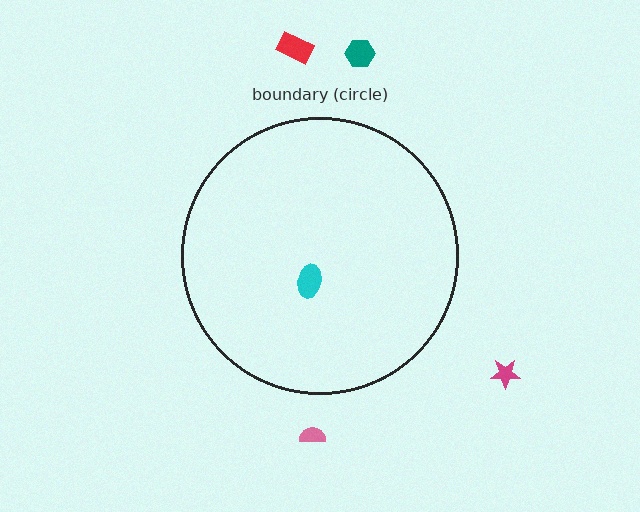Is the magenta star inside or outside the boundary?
Outside.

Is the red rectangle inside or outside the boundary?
Outside.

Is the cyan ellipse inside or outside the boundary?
Inside.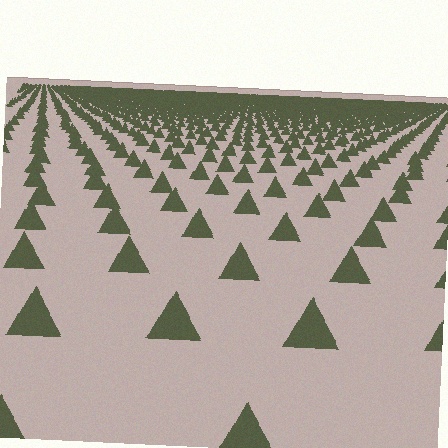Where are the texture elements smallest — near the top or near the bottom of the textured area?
Near the top.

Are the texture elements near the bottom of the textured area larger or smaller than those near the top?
Larger. Near the bottom, elements are closer to the viewer and appear at a bigger on-screen size.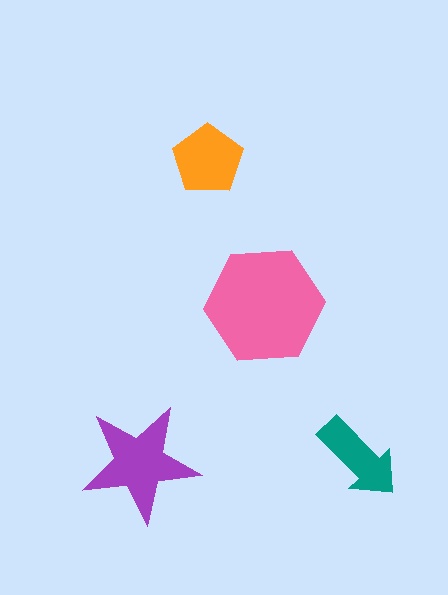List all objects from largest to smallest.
The pink hexagon, the purple star, the orange pentagon, the teal arrow.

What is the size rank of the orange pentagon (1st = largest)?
3rd.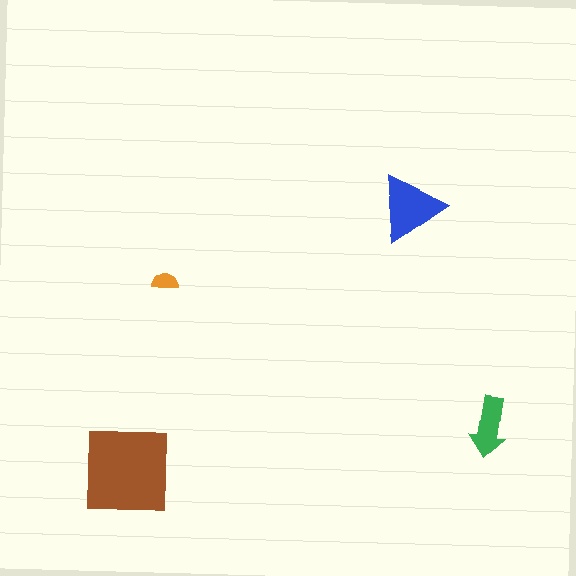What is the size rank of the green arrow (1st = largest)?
3rd.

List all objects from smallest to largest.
The orange semicircle, the green arrow, the blue triangle, the brown square.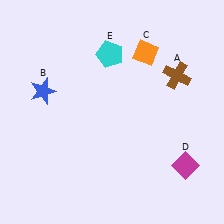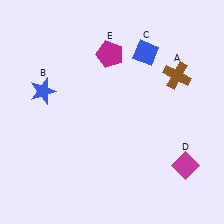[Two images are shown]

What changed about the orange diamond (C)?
In Image 1, C is orange. In Image 2, it changed to blue.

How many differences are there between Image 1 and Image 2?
There are 2 differences between the two images.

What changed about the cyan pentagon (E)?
In Image 1, E is cyan. In Image 2, it changed to magenta.